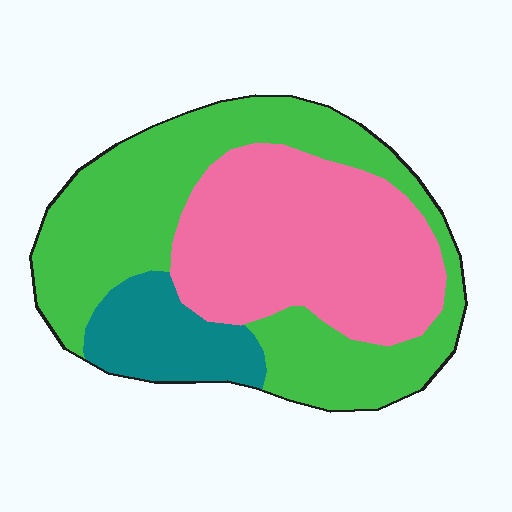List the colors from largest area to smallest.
From largest to smallest: green, pink, teal.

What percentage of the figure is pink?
Pink takes up about two fifths (2/5) of the figure.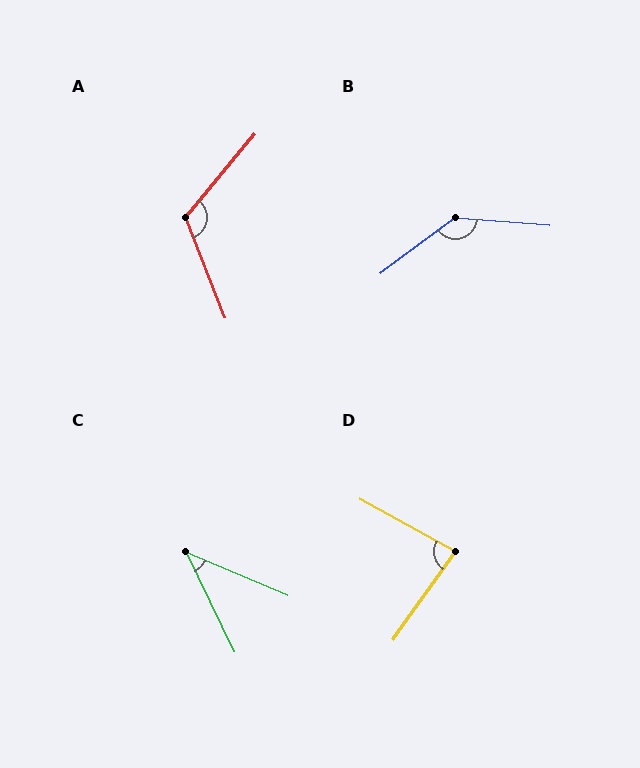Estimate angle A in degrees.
Approximately 119 degrees.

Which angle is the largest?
B, at approximately 139 degrees.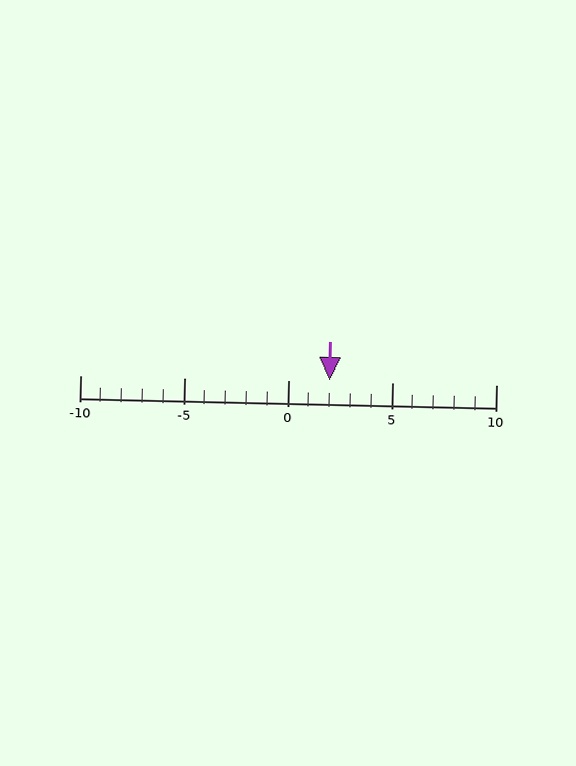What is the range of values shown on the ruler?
The ruler shows values from -10 to 10.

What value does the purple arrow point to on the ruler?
The purple arrow points to approximately 2.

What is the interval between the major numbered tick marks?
The major tick marks are spaced 5 units apart.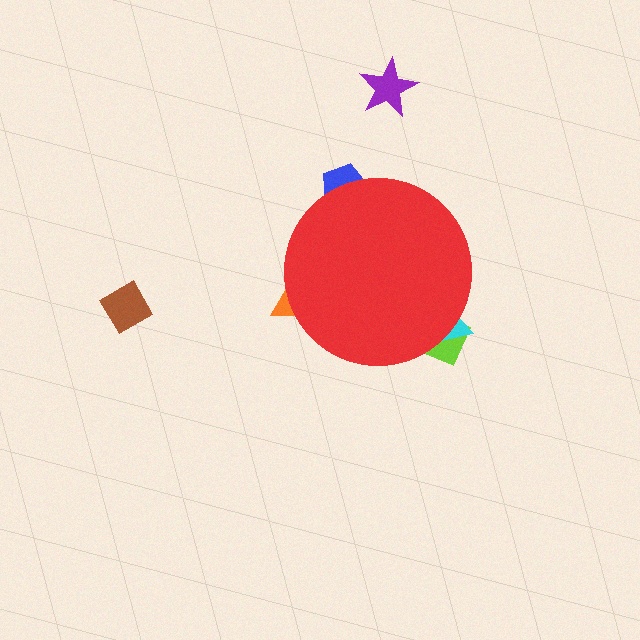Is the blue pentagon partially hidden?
Yes, the blue pentagon is partially hidden behind the red circle.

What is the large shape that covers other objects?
A red circle.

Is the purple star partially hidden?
No, the purple star is fully visible.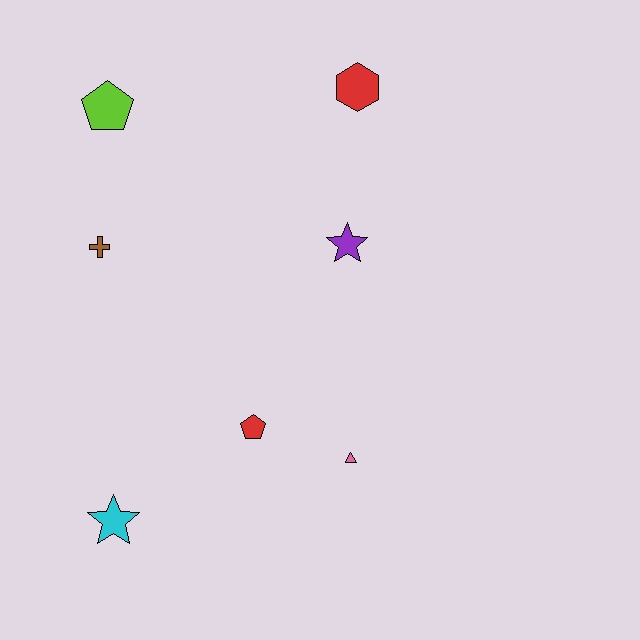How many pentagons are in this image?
There are 2 pentagons.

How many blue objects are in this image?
There are no blue objects.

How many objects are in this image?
There are 7 objects.